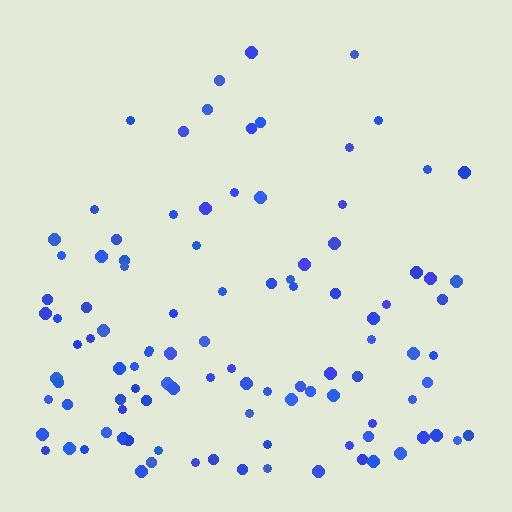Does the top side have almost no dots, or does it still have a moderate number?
Still a moderate number, just noticeably fewer than the bottom.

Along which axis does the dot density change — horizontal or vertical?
Vertical.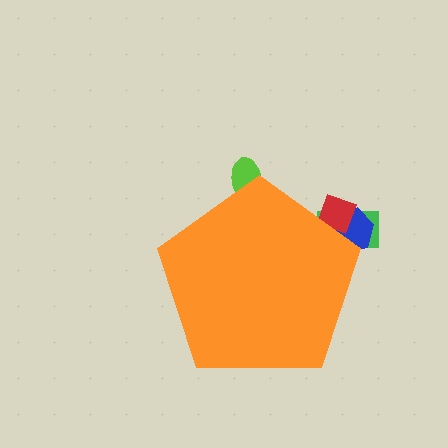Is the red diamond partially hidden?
Yes, the red diamond is partially hidden behind the orange pentagon.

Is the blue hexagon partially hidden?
Yes, the blue hexagon is partially hidden behind the orange pentagon.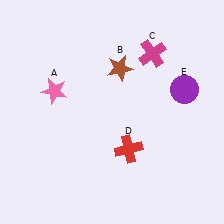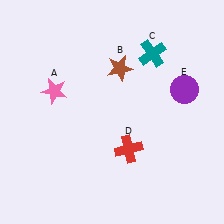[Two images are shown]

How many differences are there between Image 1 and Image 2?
There is 1 difference between the two images.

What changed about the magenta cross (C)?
In Image 1, C is magenta. In Image 2, it changed to teal.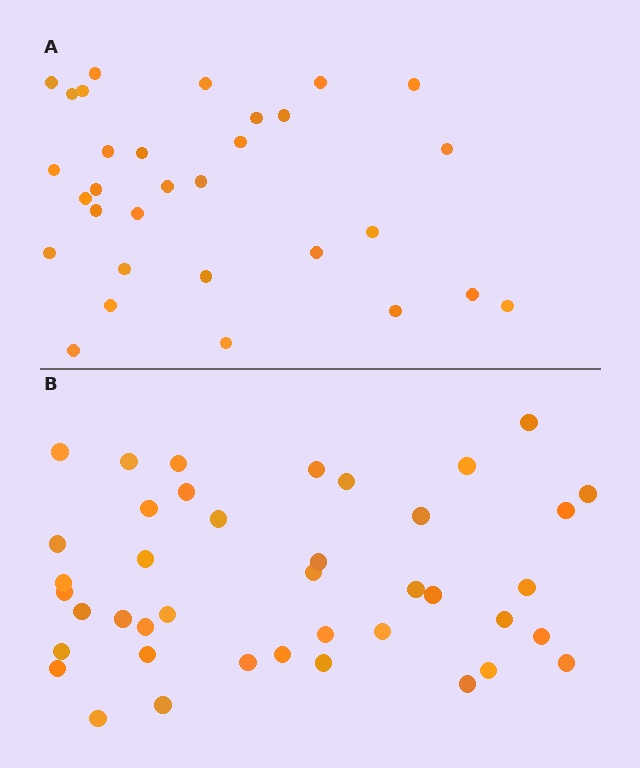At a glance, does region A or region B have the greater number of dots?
Region B (the bottom region) has more dots.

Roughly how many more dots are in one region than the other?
Region B has roughly 10 or so more dots than region A.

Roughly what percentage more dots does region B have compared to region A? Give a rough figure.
About 30% more.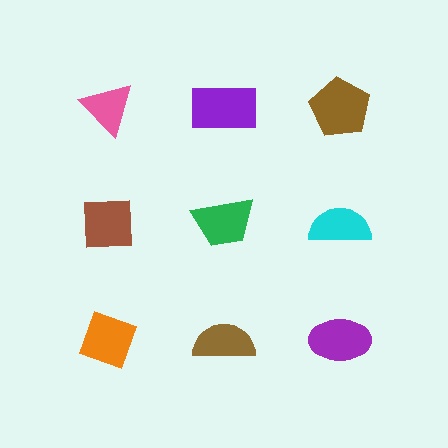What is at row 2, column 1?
A brown square.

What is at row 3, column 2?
A brown semicircle.